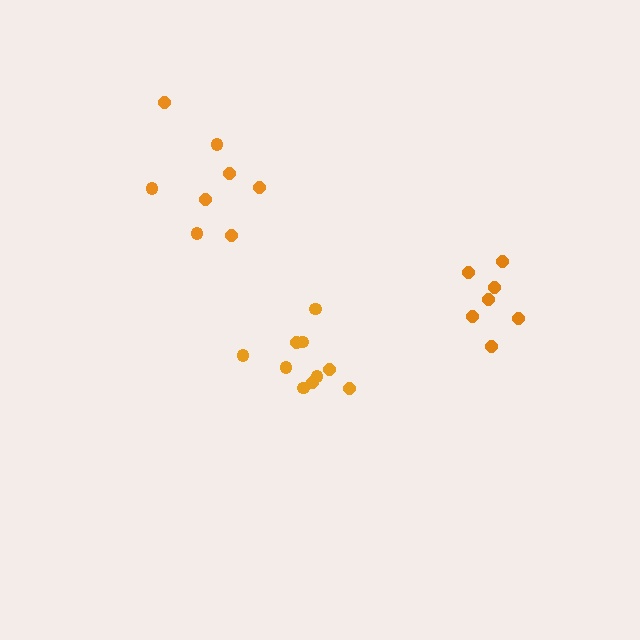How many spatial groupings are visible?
There are 3 spatial groupings.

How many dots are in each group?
Group 1: 7 dots, Group 2: 10 dots, Group 3: 8 dots (25 total).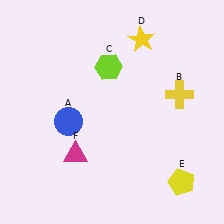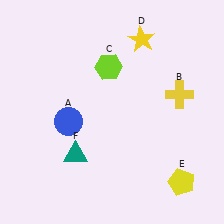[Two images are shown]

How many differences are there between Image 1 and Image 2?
There is 1 difference between the two images.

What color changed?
The triangle (F) changed from magenta in Image 1 to teal in Image 2.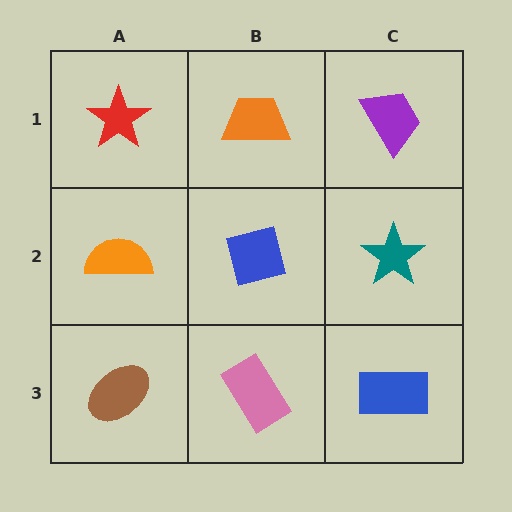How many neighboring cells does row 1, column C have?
2.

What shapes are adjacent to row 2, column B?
An orange trapezoid (row 1, column B), a pink rectangle (row 3, column B), an orange semicircle (row 2, column A), a teal star (row 2, column C).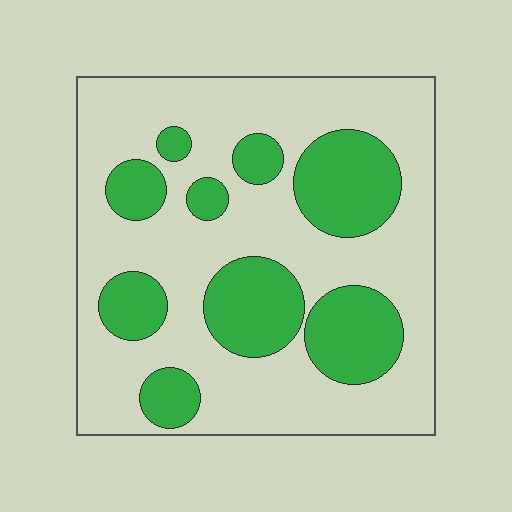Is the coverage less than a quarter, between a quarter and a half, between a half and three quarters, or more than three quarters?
Between a quarter and a half.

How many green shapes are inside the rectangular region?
9.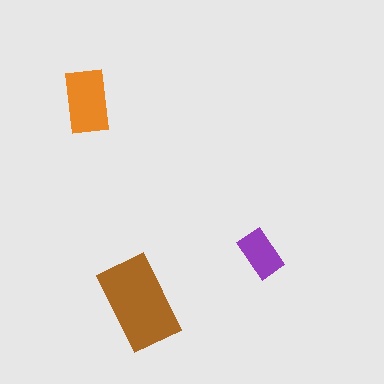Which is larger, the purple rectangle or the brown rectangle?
The brown one.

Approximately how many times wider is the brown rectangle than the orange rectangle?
About 1.5 times wider.